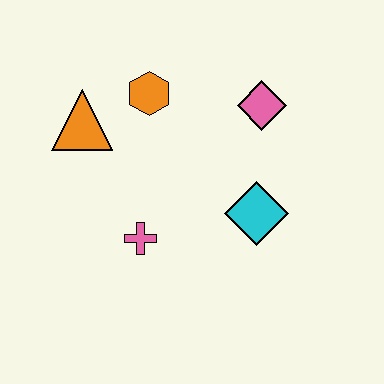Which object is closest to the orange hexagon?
The orange triangle is closest to the orange hexagon.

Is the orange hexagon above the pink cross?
Yes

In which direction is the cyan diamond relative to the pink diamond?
The cyan diamond is below the pink diamond.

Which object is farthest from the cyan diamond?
The orange triangle is farthest from the cyan diamond.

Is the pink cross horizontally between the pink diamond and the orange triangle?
Yes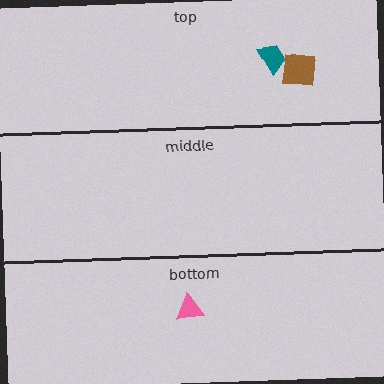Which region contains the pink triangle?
The bottom region.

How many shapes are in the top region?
2.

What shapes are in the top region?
The teal trapezoid, the brown square.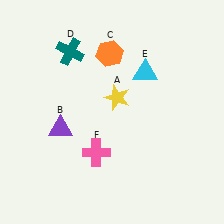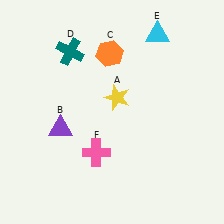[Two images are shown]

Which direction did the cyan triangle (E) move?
The cyan triangle (E) moved up.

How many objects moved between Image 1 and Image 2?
1 object moved between the two images.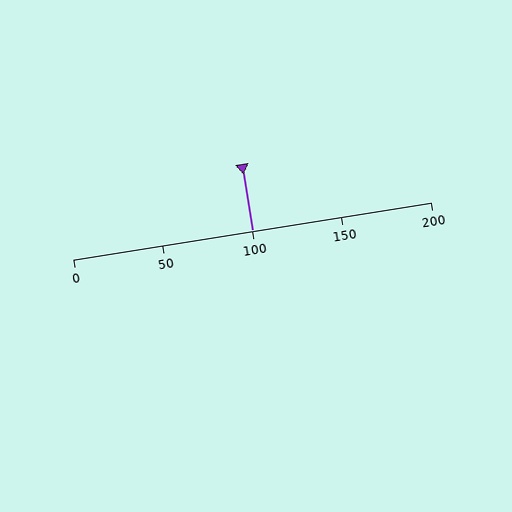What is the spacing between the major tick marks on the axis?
The major ticks are spaced 50 apart.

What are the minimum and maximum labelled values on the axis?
The axis runs from 0 to 200.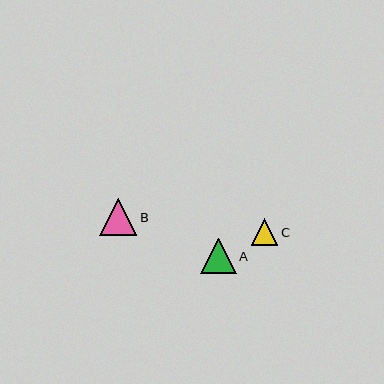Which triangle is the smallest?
Triangle C is the smallest with a size of approximately 26 pixels.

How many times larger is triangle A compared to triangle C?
Triangle A is approximately 1.3 times the size of triangle C.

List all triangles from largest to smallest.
From largest to smallest: B, A, C.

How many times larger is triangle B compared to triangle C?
Triangle B is approximately 1.4 times the size of triangle C.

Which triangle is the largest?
Triangle B is the largest with a size of approximately 37 pixels.